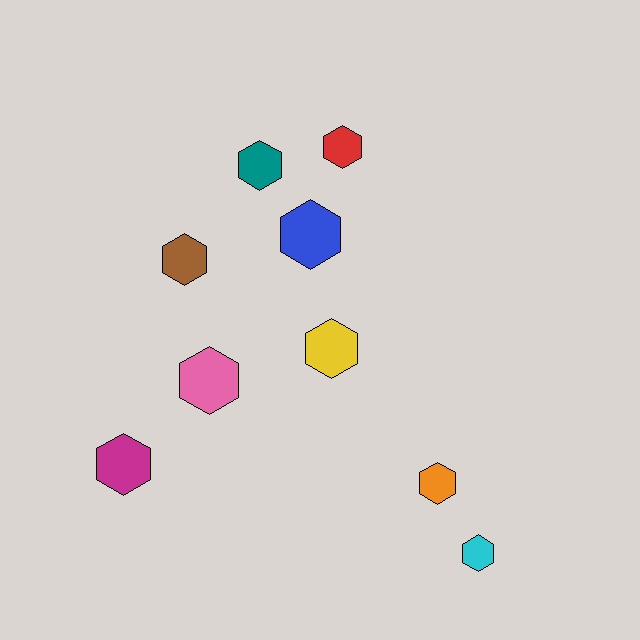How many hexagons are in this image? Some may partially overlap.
There are 9 hexagons.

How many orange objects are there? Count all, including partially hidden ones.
There is 1 orange object.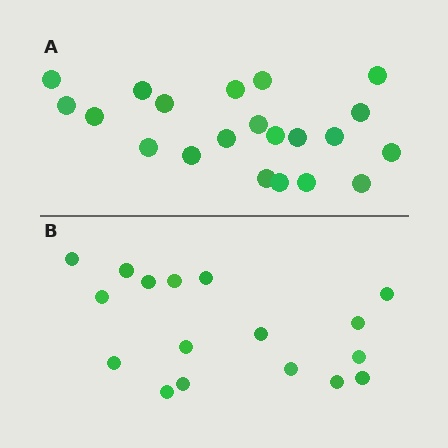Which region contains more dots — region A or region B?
Region A (the top region) has more dots.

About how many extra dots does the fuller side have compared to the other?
Region A has about 4 more dots than region B.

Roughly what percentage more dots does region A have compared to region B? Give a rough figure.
About 25% more.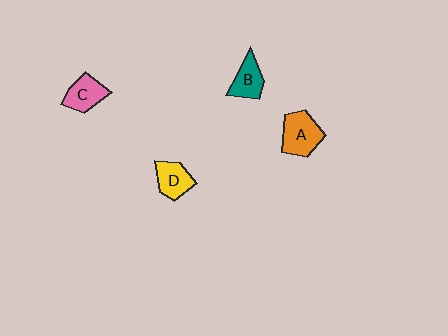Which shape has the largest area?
Shape A (orange).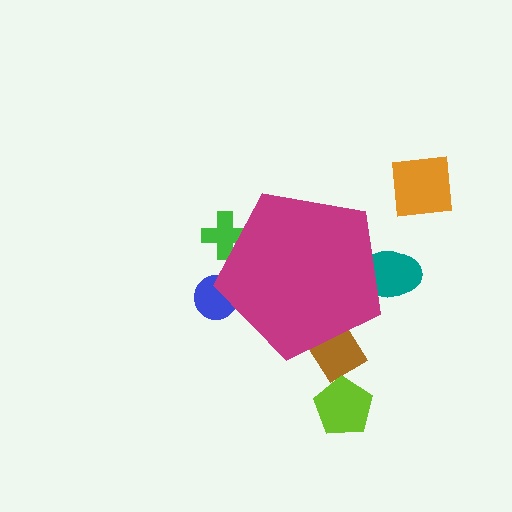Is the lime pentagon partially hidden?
No, the lime pentagon is fully visible.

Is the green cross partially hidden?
Yes, the green cross is partially hidden behind the magenta pentagon.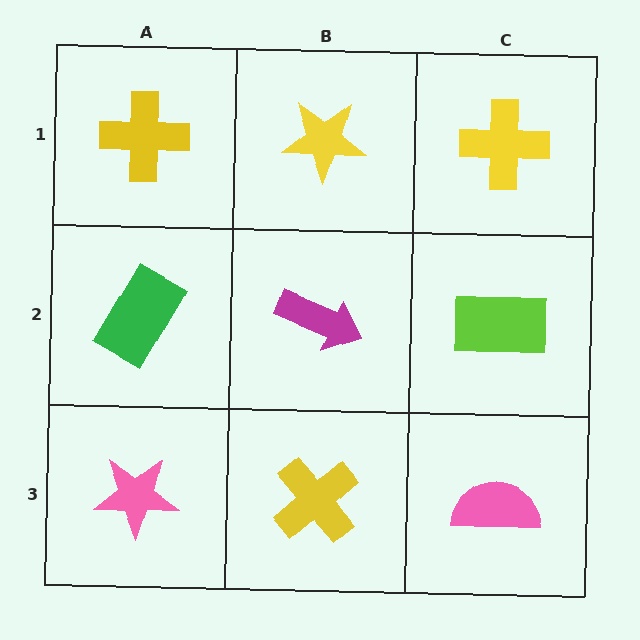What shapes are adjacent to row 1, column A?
A green rectangle (row 2, column A), a yellow star (row 1, column B).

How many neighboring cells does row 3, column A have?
2.